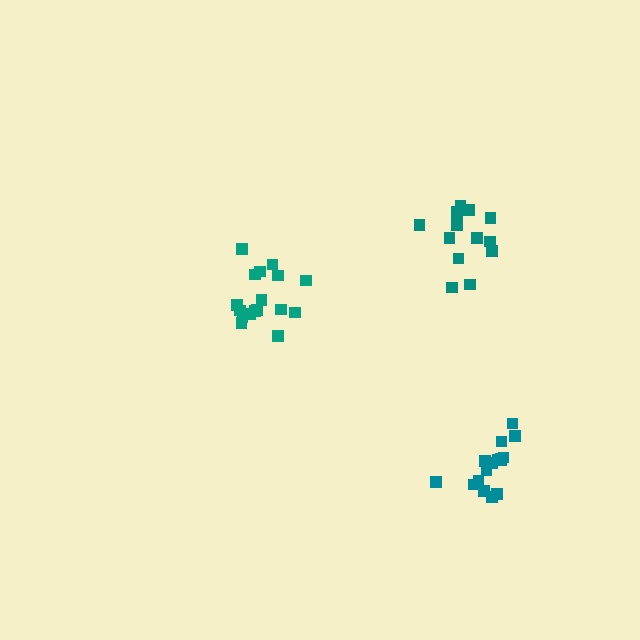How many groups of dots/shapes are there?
There are 3 groups.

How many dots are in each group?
Group 1: 17 dots, Group 2: 17 dots, Group 3: 14 dots (48 total).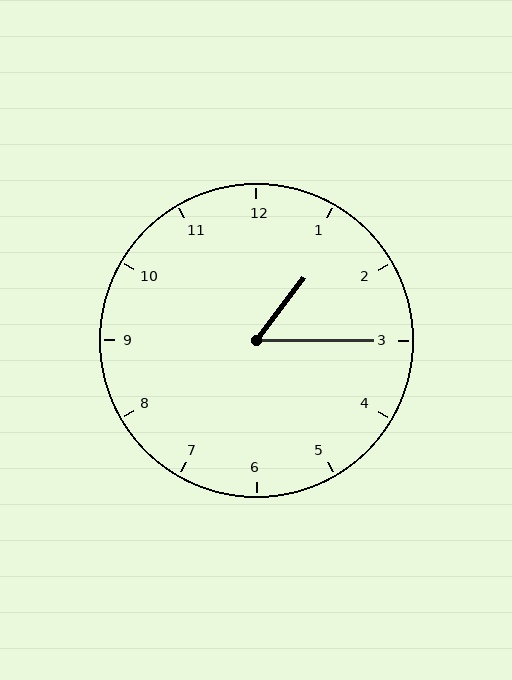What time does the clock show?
1:15.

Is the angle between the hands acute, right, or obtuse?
It is acute.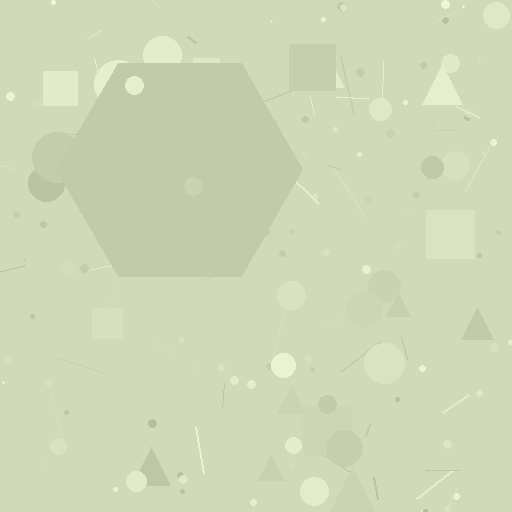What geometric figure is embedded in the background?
A hexagon is embedded in the background.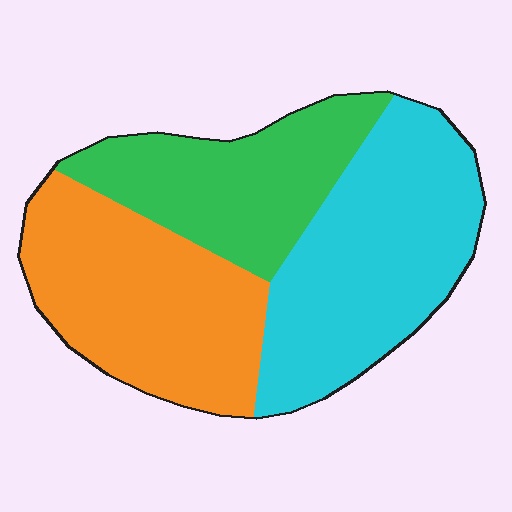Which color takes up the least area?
Green, at roughly 25%.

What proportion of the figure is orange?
Orange covers 35% of the figure.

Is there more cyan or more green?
Cyan.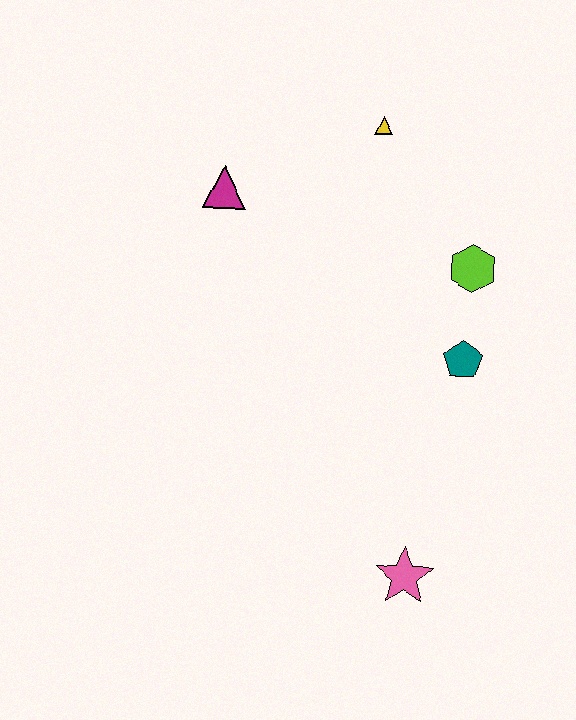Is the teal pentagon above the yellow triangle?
No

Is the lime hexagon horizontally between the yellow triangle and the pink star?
No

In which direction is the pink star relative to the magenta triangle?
The pink star is below the magenta triangle.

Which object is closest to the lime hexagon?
The teal pentagon is closest to the lime hexagon.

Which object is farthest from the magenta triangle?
The pink star is farthest from the magenta triangle.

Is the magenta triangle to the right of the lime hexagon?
No